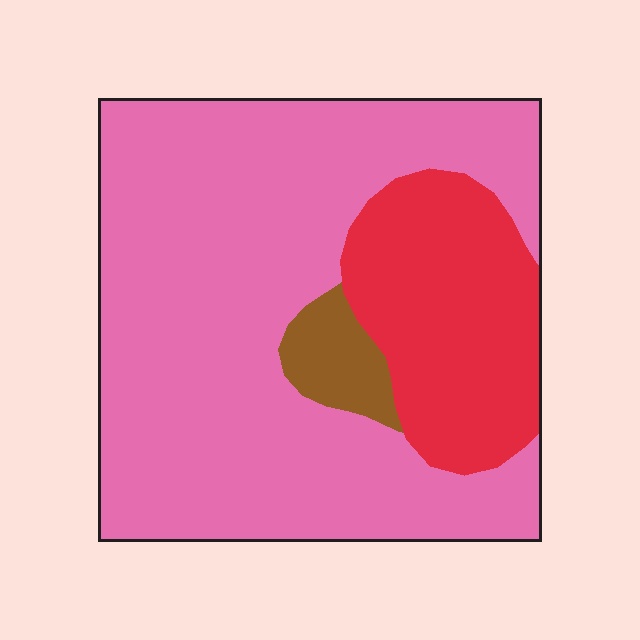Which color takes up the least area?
Brown, at roughly 5%.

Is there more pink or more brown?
Pink.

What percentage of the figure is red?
Red takes up about one quarter (1/4) of the figure.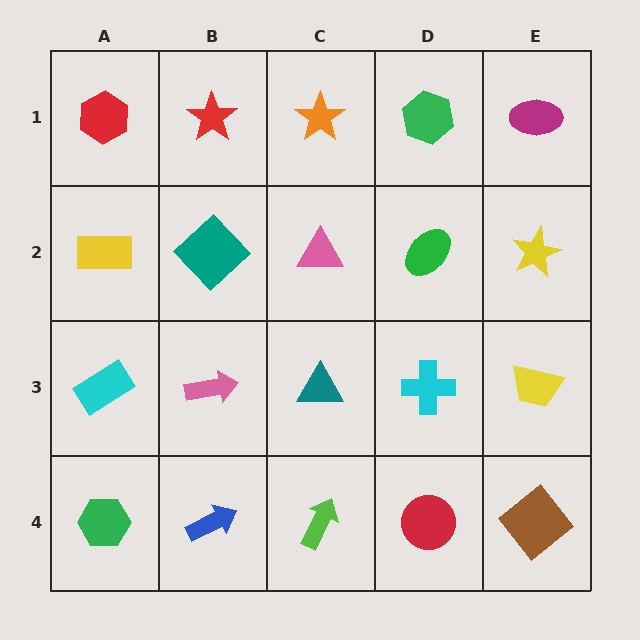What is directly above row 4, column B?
A pink arrow.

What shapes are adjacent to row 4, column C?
A teal triangle (row 3, column C), a blue arrow (row 4, column B), a red circle (row 4, column D).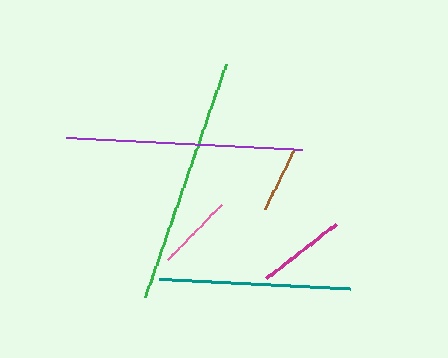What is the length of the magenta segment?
The magenta segment is approximately 89 pixels long.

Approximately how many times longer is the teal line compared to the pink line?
The teal line is approximately 2.5 times the length of the pink line.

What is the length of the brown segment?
The brown segment is approximately 68 pixels long.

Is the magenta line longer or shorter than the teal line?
The teal line is longer than the magenta line.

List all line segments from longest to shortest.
From longest to shortest: green, purple, teal, magenta, pink, brown.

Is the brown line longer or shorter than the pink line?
The pink line is longer than the brown line.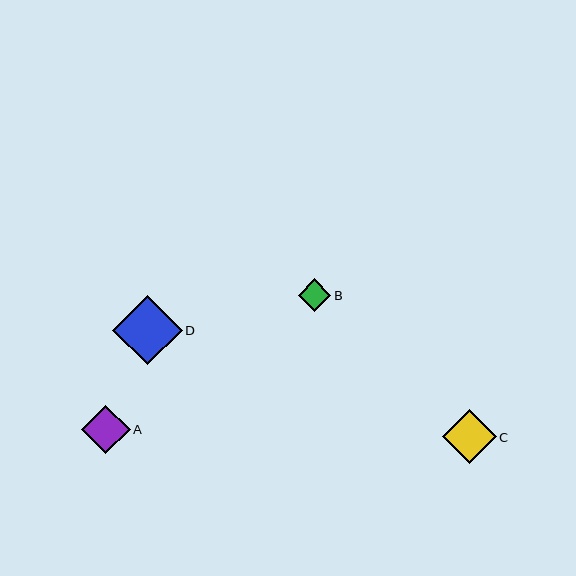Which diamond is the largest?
Diamond D is the largest with a size of approximately 69 pixels.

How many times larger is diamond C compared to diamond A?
Diamond C is approximately 1.1 times the size of diamond A.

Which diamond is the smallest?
Diamond B is the smallest with a size of approximately 33 pixels.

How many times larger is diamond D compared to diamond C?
Diamond D is approximately 1.3 times the size of diamond C.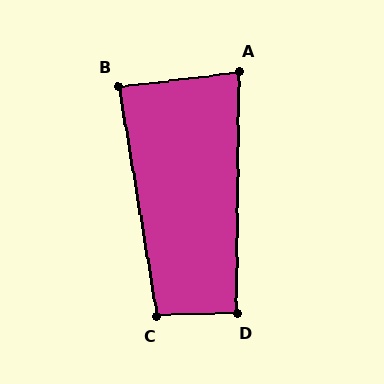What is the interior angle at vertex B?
Approximately 87 degrees (approximately right).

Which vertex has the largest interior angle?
C, at approximately 97 degrees.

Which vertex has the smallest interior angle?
A, at approximately 83 degrees.